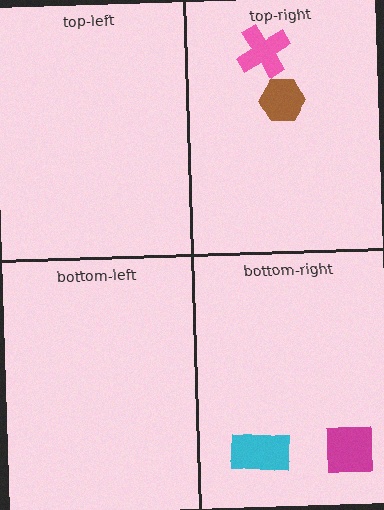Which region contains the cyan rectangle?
The bottom-right region.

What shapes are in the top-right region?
The brown hexagon, the pink cross.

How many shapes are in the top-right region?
2.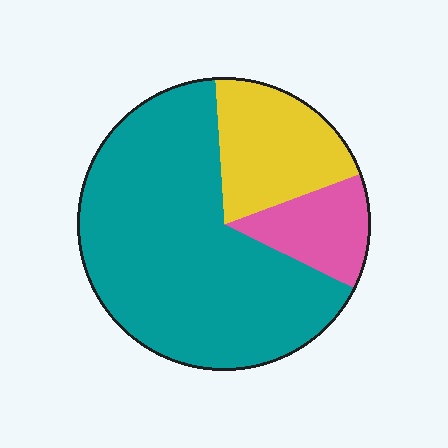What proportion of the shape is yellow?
Yellow takes up about one fifth (1/5) of the shape.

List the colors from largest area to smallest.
From largest to smallest: teal, yellow, pink.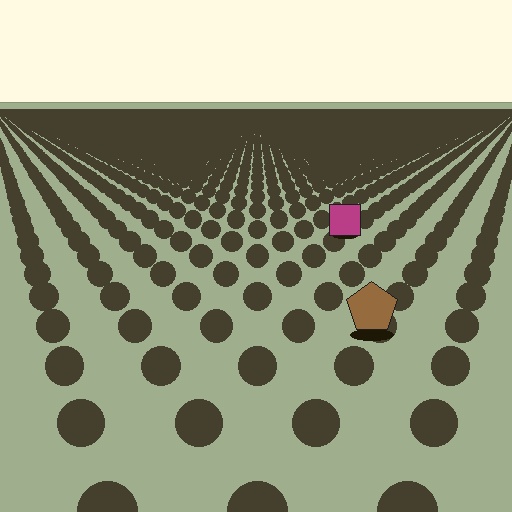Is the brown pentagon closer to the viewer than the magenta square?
Yes. The brown pentagon is closer — you can tell from the texture gradient: the ground texture is coarser near it.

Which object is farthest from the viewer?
The magenta square is farthest from the viewer. It appears smaller and the ground texture around it is denser.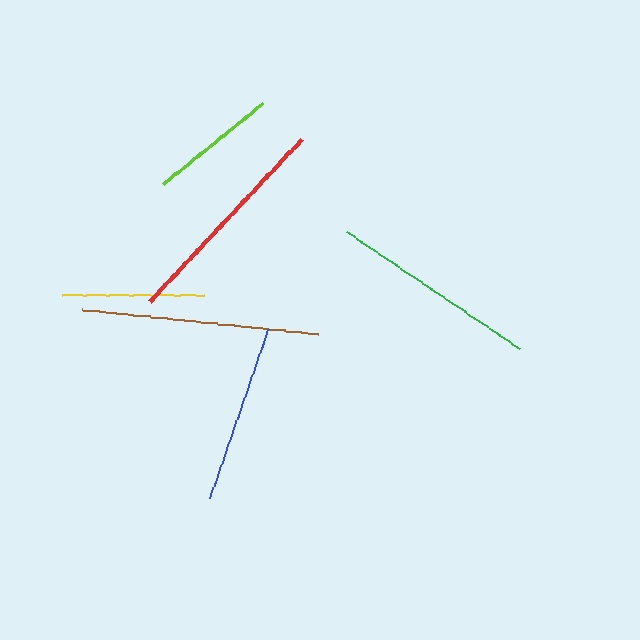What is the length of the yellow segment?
The yellow segment is approximately 142 pixels long.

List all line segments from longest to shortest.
From longest to shortest: brown, red, green, blue, yellow, lime.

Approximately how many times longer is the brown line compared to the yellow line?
The brown line is approximately 1.7 times the length of the yellow line.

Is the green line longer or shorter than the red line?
The red line is longer than the green line.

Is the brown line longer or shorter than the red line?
The brown line is longer than the red line.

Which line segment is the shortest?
The lime line is the shortest at approximately 129 pixels.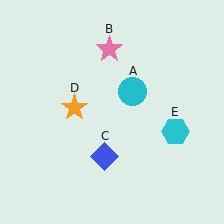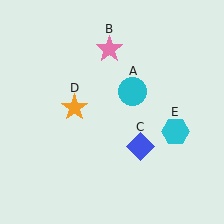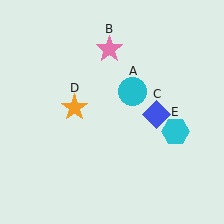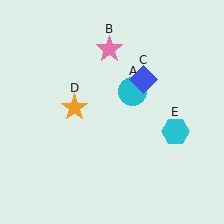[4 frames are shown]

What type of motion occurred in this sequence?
The blue diamond (object C) rotated counterclockwise around the center of the scene.